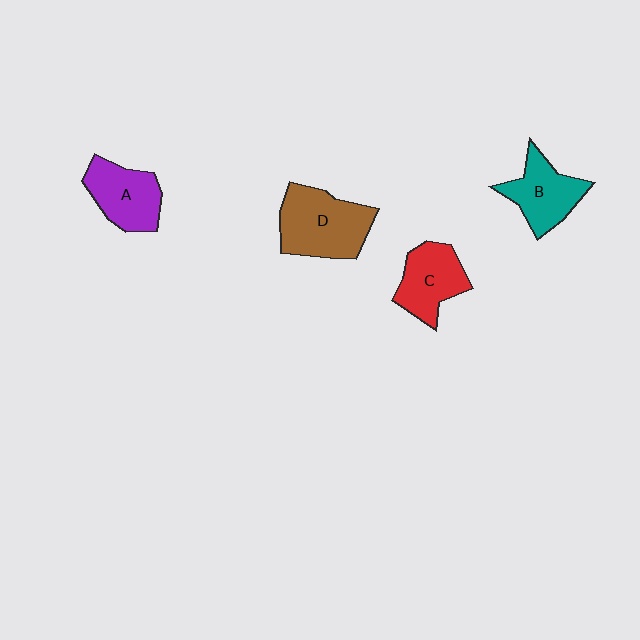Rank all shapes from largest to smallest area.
From largest to smallest: D (brown), B (teal), A (purple), C (red).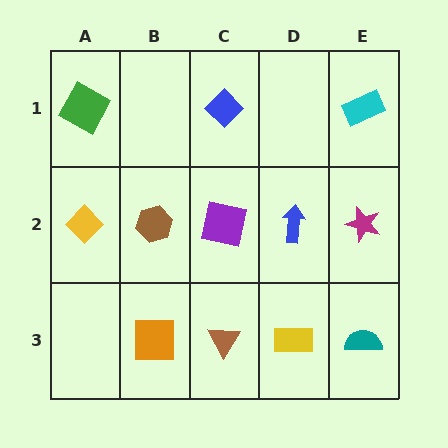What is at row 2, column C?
A purple square.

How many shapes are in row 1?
3 shapes.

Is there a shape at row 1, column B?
No, that cell is empty.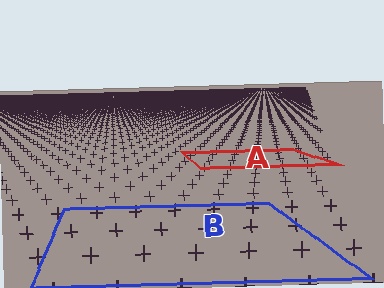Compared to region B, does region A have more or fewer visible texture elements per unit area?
Region A has more texture elements per unit area — they are packed more densely because it is farther away.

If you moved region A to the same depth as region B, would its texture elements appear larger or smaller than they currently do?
They would appear larger. At a closer depth, the same texture elements are projected at a bigger on-screen size.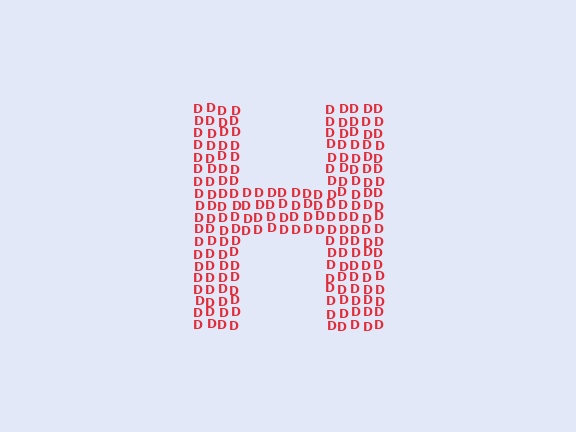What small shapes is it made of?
It is made of small letter D's.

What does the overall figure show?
The overall figure shows the letter H.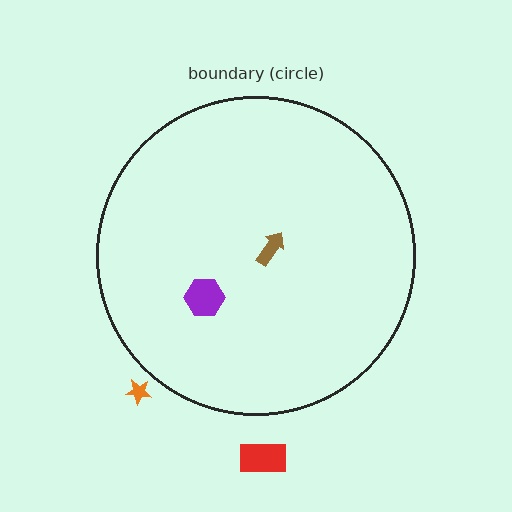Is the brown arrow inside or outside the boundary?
Inside.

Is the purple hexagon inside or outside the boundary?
Inside.